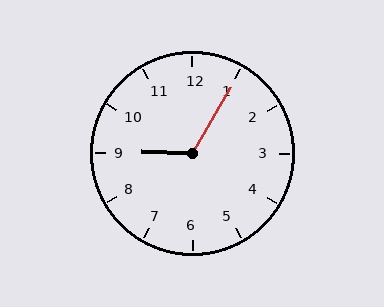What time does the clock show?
9:05.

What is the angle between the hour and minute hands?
Approximately 118 degrees.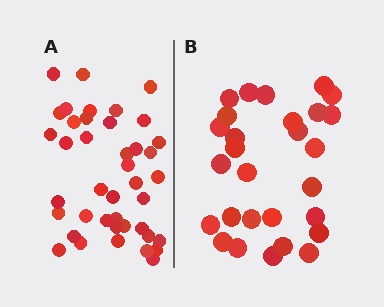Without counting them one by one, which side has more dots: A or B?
Region A (the left region) has more dots.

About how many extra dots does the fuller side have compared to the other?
Region A has approximately 15 more dots than region B.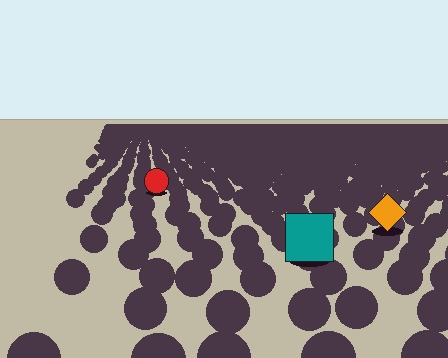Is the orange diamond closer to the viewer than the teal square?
No. The teal square is closer — you can tell from the texture gradient: the ground texture is coarser near it.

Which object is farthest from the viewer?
The red circle is farthest from the viewer. It appears smaller and the ground texture around it is denser.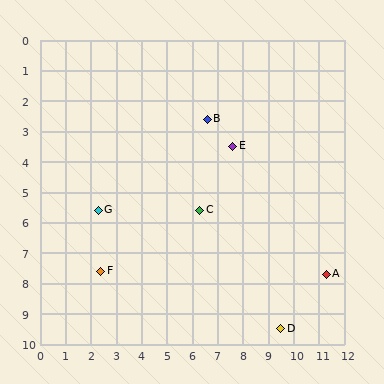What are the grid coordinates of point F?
Point F is at approximately (2.4, 7.6).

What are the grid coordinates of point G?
Point G is at approximately (2.3, 5.6).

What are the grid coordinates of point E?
Point E is at approximately (7.6, 3.5).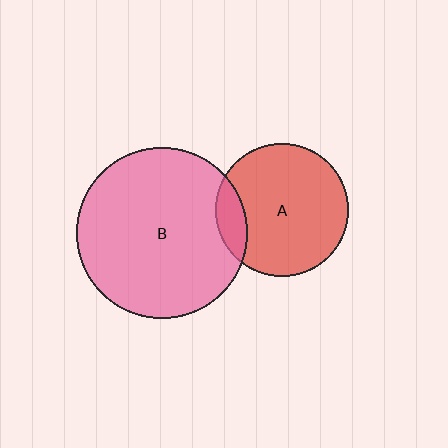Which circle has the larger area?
Circle B (pink).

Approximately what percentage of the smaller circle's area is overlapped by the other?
Approximately 15%.